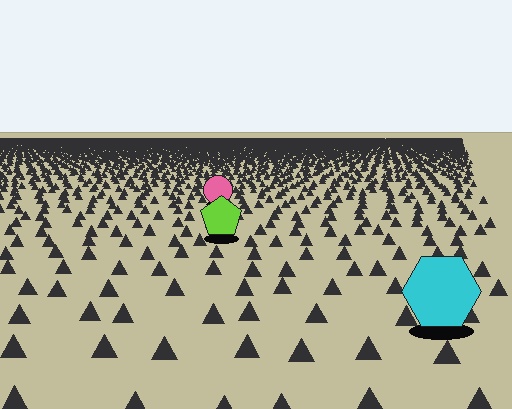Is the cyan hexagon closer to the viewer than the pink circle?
Yes. The cyan hexagon is closer — you can tell from the texture gradient: the ground texture is coarser near it.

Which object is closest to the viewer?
The cyan hexagon is closest. The texture marks near it are larger and more spread out.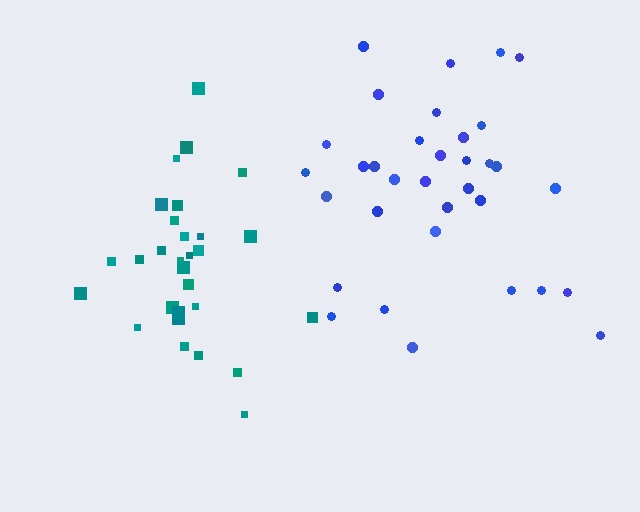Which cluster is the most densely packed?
Blue.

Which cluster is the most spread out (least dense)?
Teal.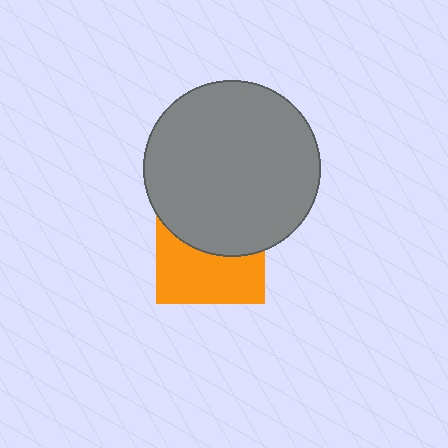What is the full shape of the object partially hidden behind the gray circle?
The partially hidden object is an orange square.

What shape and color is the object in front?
The object in front is a gray circle.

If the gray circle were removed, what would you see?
You would see the complete orange square.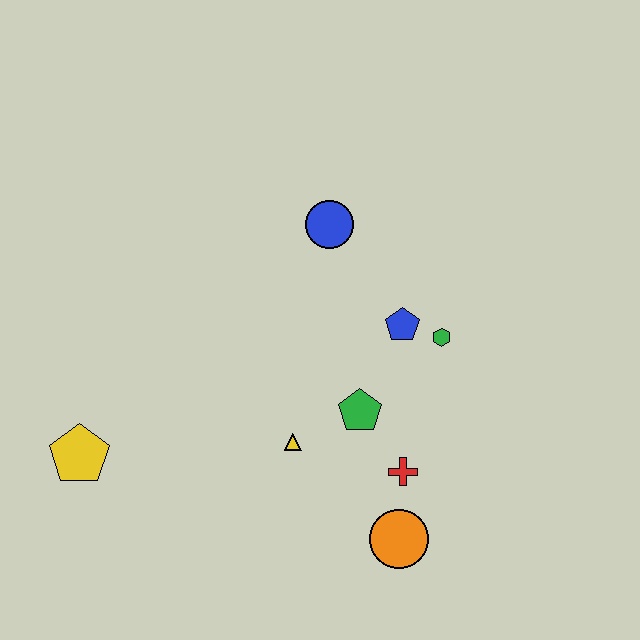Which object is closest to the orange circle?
The red cross is closest to the orange circle.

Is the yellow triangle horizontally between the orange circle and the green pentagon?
No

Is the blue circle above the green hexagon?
Yes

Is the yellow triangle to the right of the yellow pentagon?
Yes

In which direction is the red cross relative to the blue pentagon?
The red cross is below the blue pentagon.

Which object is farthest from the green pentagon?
The yellow pentagon is farthest from the green pentagon.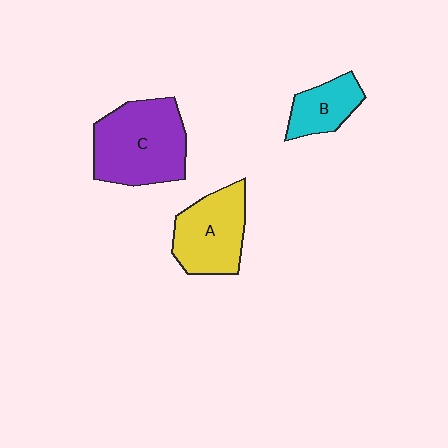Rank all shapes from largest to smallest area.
From largest to smallest: C (purple), A (yellow), B (cyan).